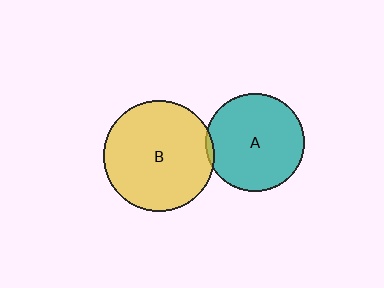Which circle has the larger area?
Circle B (yellow).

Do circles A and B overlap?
Yes.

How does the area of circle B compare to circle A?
Approximately 1.3 times.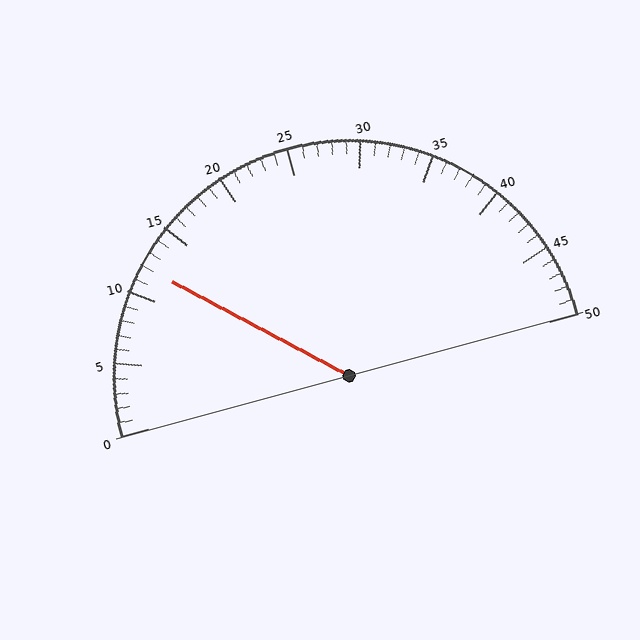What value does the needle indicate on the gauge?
The needle indicates approximately 12.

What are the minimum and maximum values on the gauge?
The gauge ranges from 0 to 50.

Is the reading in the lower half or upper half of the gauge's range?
The reading is in the lower half of the range (0 to 50).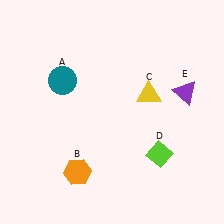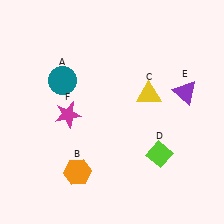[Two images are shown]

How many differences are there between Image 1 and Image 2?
There is 1 difference between the two images.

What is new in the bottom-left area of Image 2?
A magenta star (F) was added in the bottom-left area of Image 2.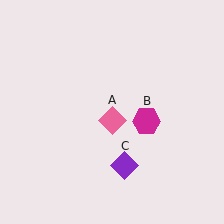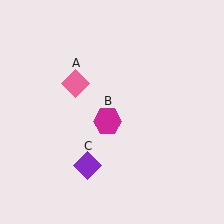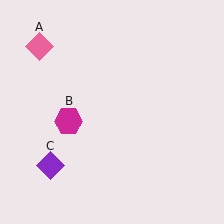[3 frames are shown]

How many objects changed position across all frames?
3 objects changed position: pink diamond (object A), magenta hexagon (object B), purple diamond (object C).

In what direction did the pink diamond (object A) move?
The pink diamond (object A) moved up and to the left.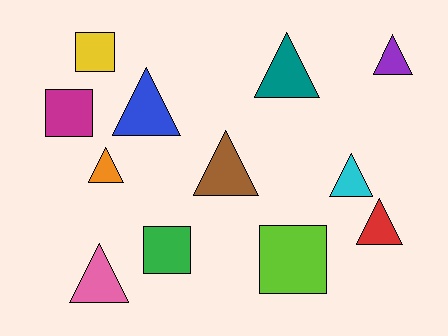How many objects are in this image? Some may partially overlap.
There are 12 objects.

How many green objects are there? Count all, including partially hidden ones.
There is 1 green object.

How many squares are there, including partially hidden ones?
There are 4 squares.